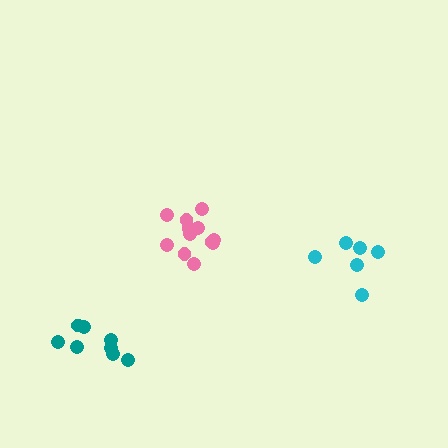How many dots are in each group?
Group 1: 6 dots, Group 2: 8 dots, Group 3: 12 dots (26 total).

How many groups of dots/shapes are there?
There are 3 groups.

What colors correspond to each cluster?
The clusters are colored: cyan, teal, pink.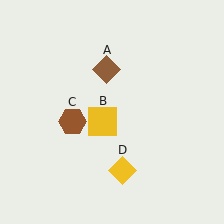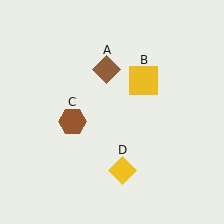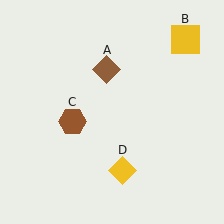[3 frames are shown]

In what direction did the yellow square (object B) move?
The yellow square (object B) moved up and to the right.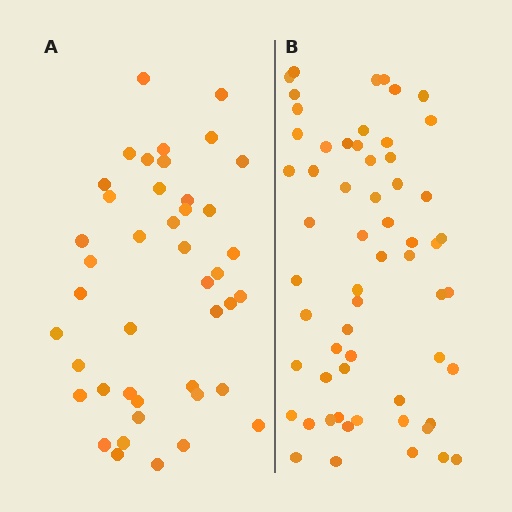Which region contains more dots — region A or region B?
Region B (the right region) has more dots.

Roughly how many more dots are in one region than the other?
Region B has approximately 15 more dots than region A.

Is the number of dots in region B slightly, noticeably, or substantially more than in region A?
Region B has noticeably more, but not dramatically so. The ratio is roughly 1.4 to 1.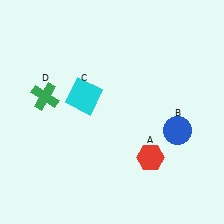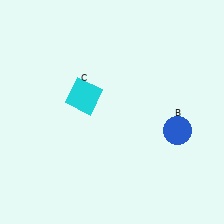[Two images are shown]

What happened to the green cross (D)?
The green cross (D) was removed in Image 2. It was in the top-left area of Image 1.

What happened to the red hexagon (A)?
The red hexagon (A) was removed in Image 2. It was in the bottom-right area of Image 1.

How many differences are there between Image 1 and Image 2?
There are 2 differences between the two images.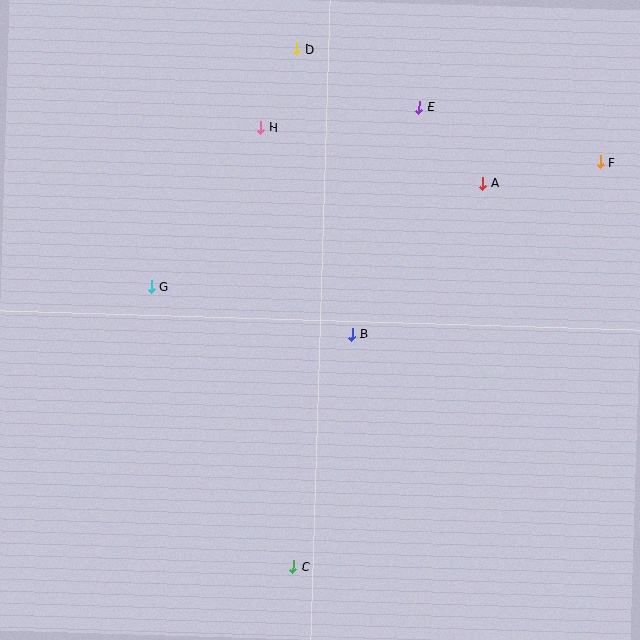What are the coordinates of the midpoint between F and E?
The midpoint between F and E is at (510, 135).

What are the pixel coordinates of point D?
Point D is at (297, 49).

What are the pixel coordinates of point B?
Point B is at (352, 334).